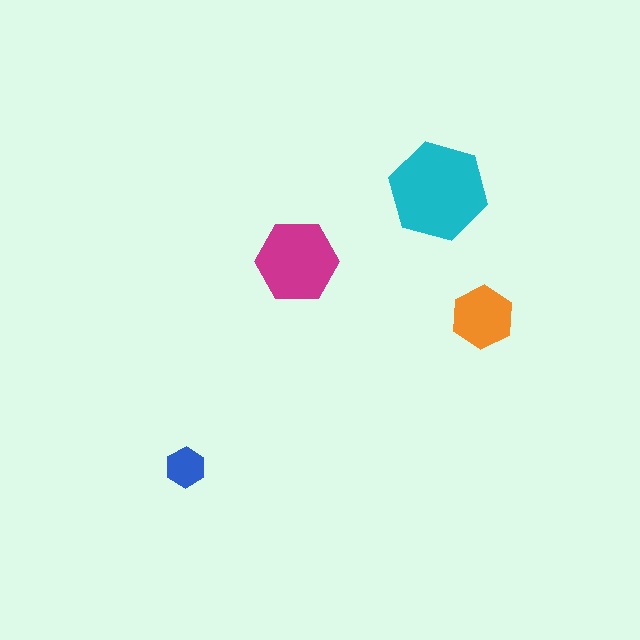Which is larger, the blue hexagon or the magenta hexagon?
The magenta one.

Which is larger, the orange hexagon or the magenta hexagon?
The magenta one.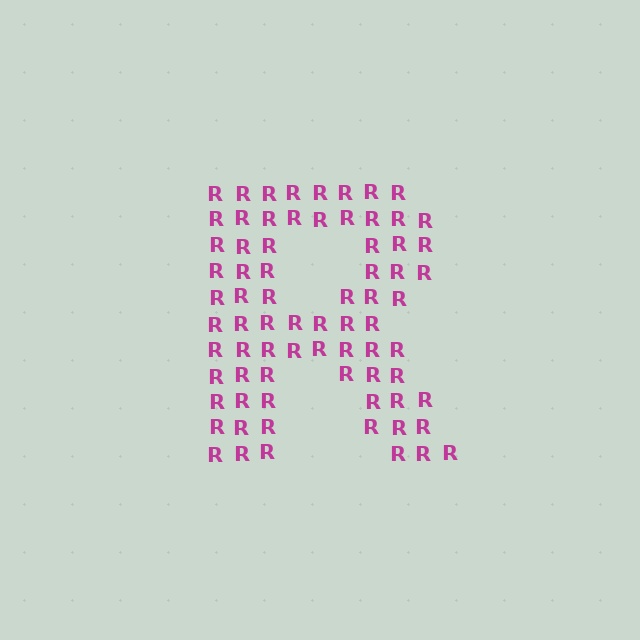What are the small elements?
The small elements are letter R's.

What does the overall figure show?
The overall figure shows the letter R.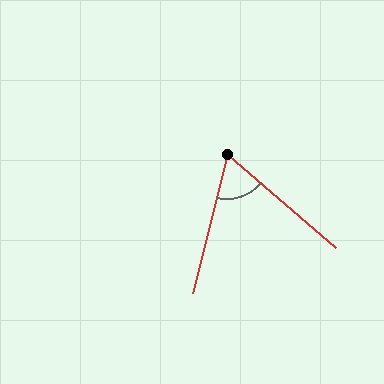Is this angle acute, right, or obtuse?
It is acute.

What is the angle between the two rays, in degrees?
Approximately 63 degrees.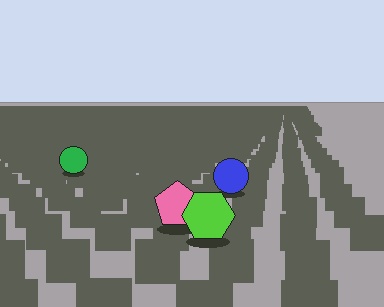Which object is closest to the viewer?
The lime hexagon is closest. The texture marks near it are larger and more spread out.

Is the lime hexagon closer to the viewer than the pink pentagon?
Yes. The lime hexagon is closer — you can tell from the texture gradient: the ground texture is coarser near it.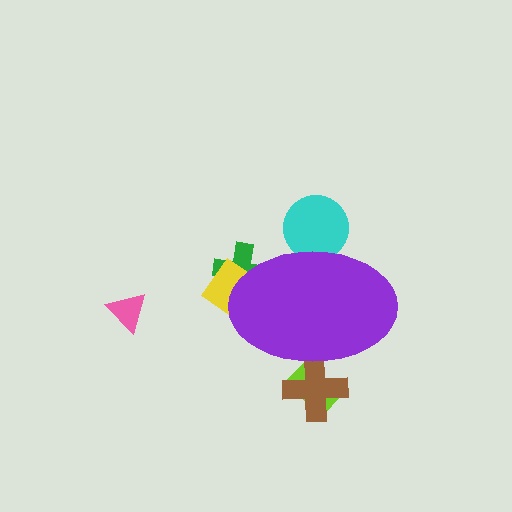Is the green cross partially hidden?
Yes, the green cross is partially hidden behind the purple ellipse.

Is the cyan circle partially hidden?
Yes, the cyan circle is partially hidden behind the purple ellipse.